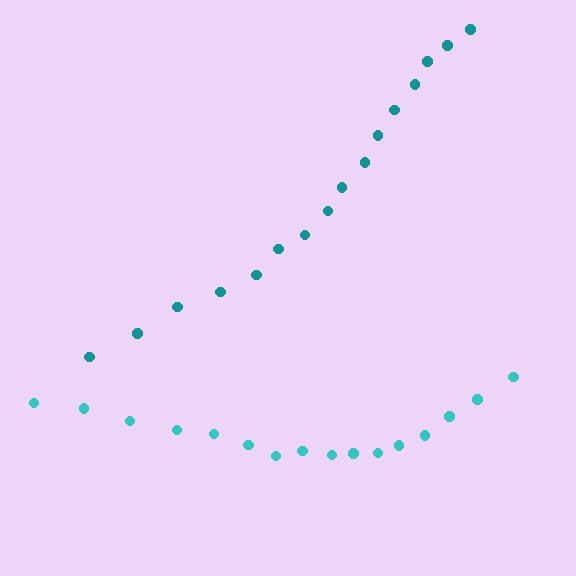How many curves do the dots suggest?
There are 2 distinct paths.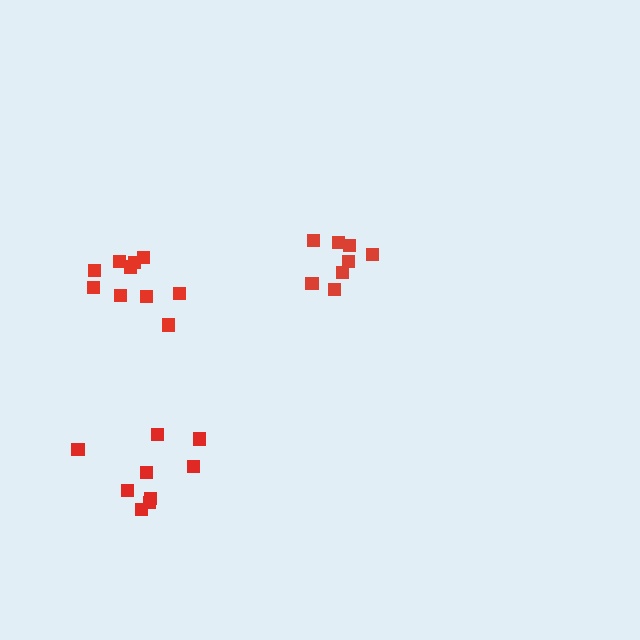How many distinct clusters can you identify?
There are 3 distinct clusters.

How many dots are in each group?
Group 1: 10 dots, Group 2: 8 dots, Group 3: 9 dots (27 total).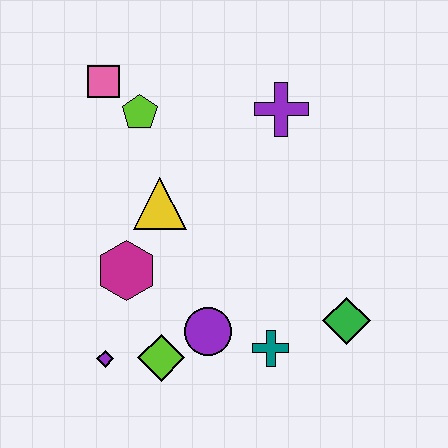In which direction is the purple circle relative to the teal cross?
The purple circle is to the left of the teal cross.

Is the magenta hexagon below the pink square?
Yes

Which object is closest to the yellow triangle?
The magenta hexagon is closest to the yellow triangle.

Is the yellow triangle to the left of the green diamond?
Yes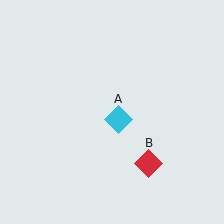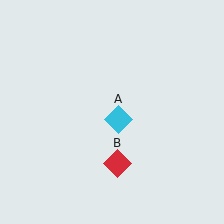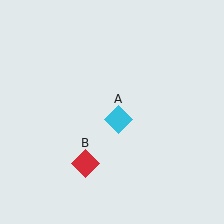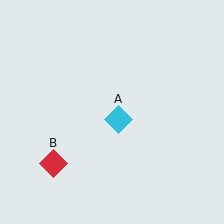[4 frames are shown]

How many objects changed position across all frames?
1 object changed position: red diamond (object B).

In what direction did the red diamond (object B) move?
The red diamond (object B) moved left.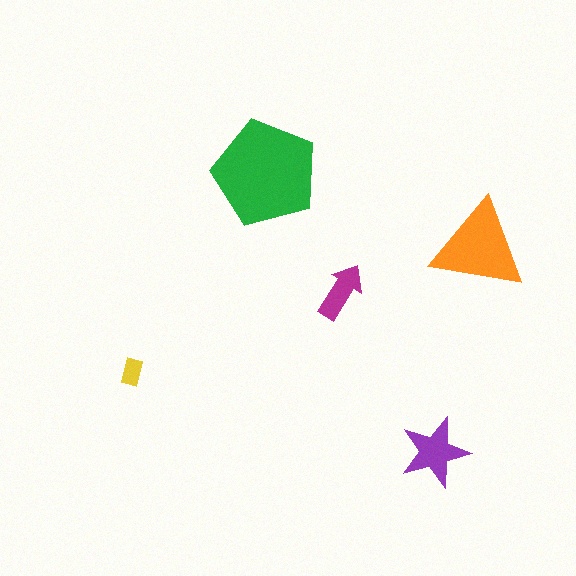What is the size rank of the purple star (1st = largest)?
3rd.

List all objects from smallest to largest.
The yellow rectangle, the magenta arrow, the purple star, the orange triangle, the green pentagon.